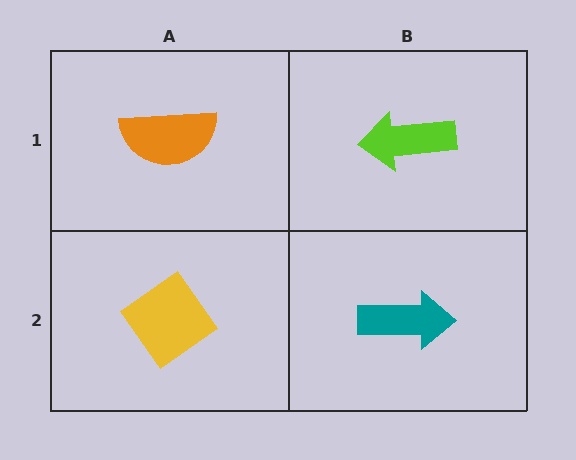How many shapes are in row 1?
2 shapes.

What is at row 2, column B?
A teal arrow.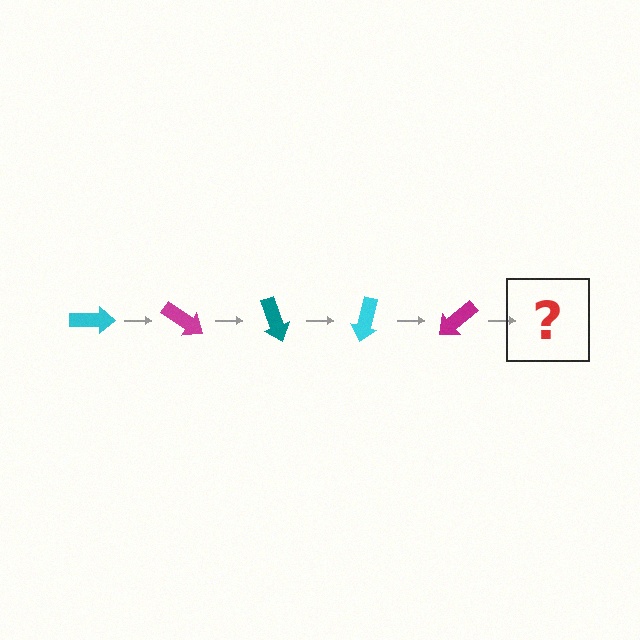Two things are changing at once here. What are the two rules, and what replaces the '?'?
The two rules are that it rotates 35 degrees each step and the color cycles through cyan, magenta, and teal. The '?' should be a teal arrow, rotated 175 degrees from the start.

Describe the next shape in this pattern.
It should be a teal arrow, rotated 175 degrees from the start.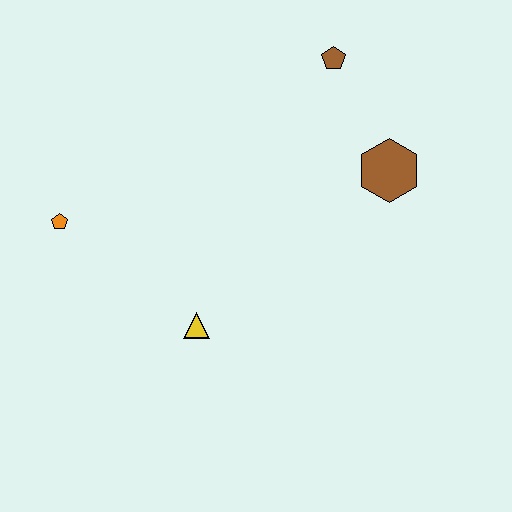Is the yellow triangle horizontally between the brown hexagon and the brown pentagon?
No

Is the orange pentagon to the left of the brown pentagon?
Yes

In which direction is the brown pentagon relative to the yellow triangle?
The brown pentagon is above the yellow triangle.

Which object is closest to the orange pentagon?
The yellow triangle is closest to the orange pentagon.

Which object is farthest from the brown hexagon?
The orange pentagon is farthest from the brown hexagon.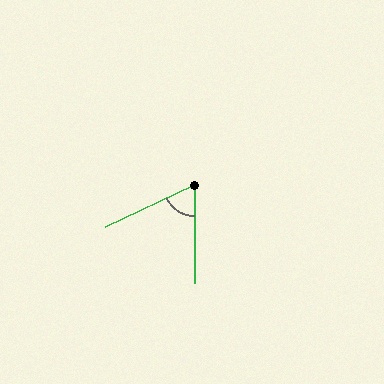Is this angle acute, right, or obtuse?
It is acute.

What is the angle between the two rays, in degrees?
Approximately 65 degrees.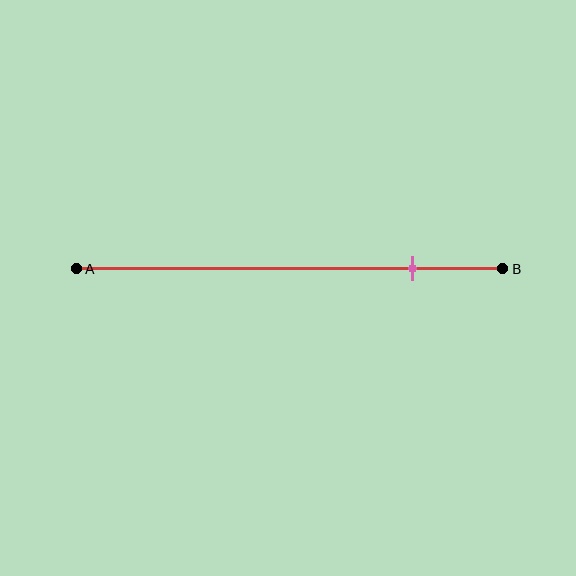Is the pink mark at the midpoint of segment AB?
No, the mark is at about 80% from A, not at the 50% midpoint.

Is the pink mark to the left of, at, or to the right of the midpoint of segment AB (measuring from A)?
The pink mark is to the right of the midpoint of segment AB.